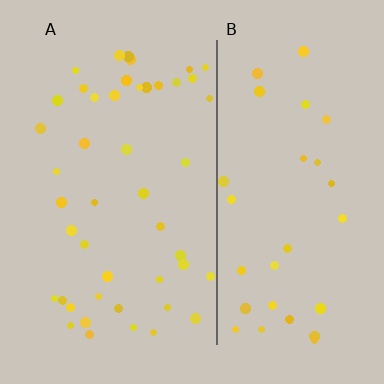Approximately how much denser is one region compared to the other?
Approximately 1.4× — region A over region B.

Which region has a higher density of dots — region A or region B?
A (the left).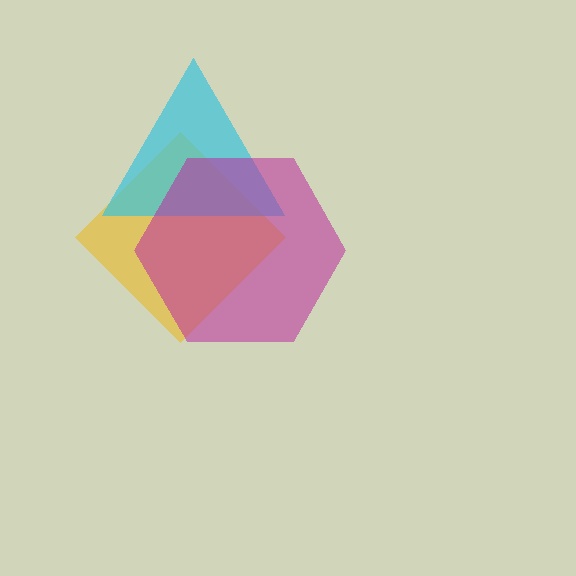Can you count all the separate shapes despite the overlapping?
Yes, there are 3 separate shapes.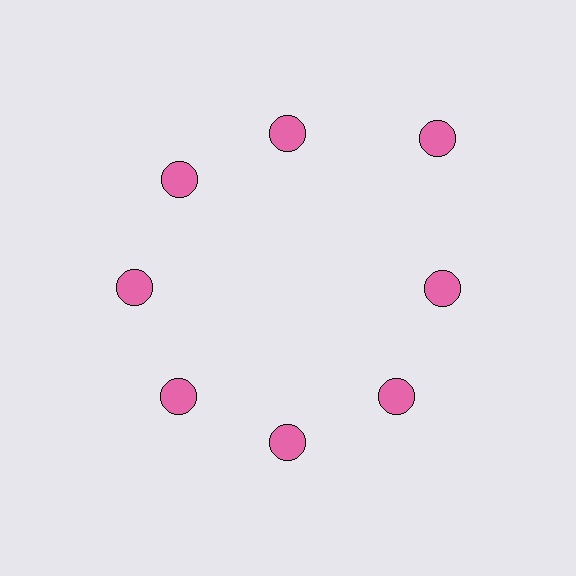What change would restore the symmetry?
The symmetry would be restored by moving it inward, back onto the ring so that all 8 circles sit at equal angles and equal distance from the center.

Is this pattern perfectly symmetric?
No. The 8 pink circles are arranged in a ring, but one element near the 2 o'clock position is pushed outward from the center, breaking the 8-fold rotational symmetry.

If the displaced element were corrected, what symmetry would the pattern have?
It would have 8-fold rotational symmetry — the pattern would map onto itself every 45 degrees.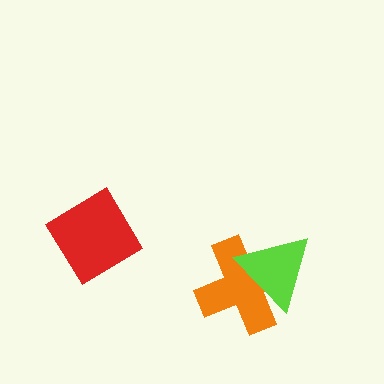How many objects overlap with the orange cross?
1 object overlaps with the orange cross.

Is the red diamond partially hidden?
No, no other shape covers it.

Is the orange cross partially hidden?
Yes, it is partially covered by another shape.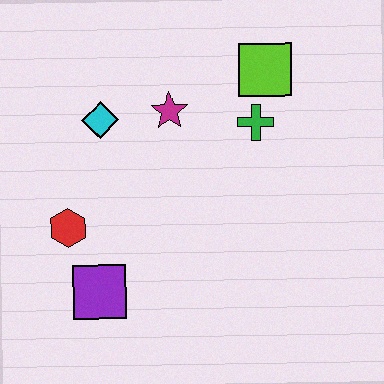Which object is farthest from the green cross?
The purple square is farthest from the green cross.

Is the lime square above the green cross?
Yes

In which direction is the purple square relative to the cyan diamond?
The purple square is below the cyan diamond.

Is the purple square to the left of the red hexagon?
No